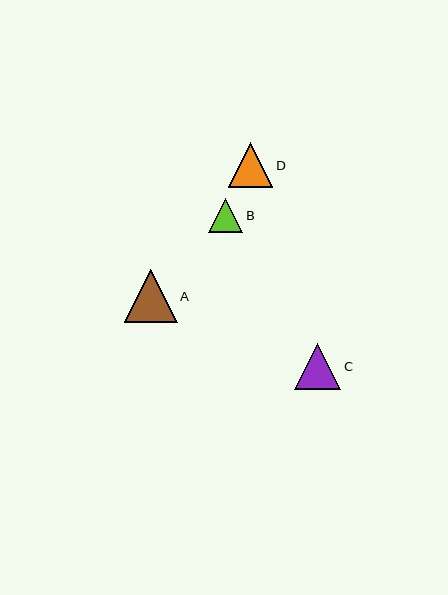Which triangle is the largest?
Triangle A is the largest with a size of approximately 53 pixels.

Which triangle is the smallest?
Triangle B is the smallest with a size of approximately 34 pixels.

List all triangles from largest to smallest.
From largest to smallest: A, C, D, B.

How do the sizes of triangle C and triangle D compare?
Triangle C and triangle D are approximately the same size.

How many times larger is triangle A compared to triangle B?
Triangle A is approximately 1.6 times the size of triangle B.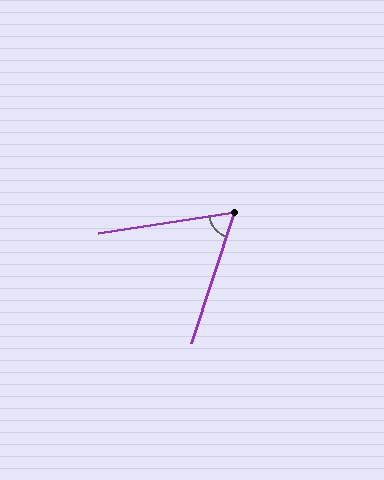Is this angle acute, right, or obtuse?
It is acute.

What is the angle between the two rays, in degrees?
Approximately 63 degrees.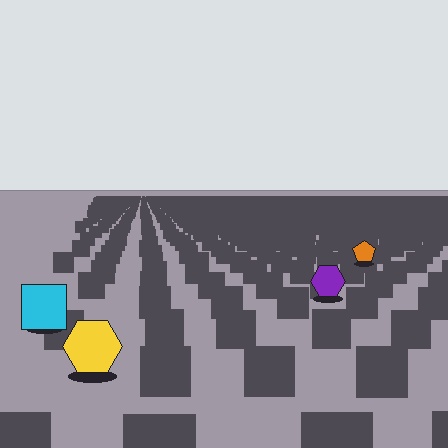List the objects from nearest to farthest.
From nearest to farthest: the yellow hexagon, the cyan square, the purple hexagon, the orange pentagon.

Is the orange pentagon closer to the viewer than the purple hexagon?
No. The purple hexagon is closer — you can tell from the texture gradient: the ground texture is coarser near it.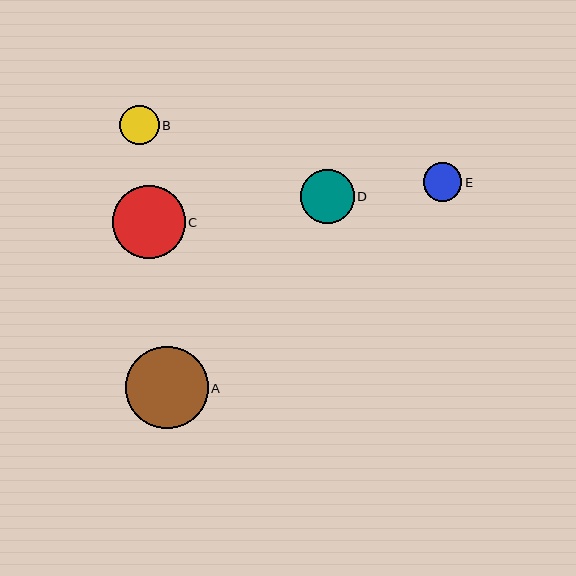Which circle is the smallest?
Circle E is the smallest with a size of approximately 39 pixels.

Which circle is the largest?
Circle A is the largest with a size of approximately 83 pixels.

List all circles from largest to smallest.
From largest to smallest: A, C, D, B, E.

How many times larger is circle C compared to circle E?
Circle C is approximately 1.9 times the size of circle E.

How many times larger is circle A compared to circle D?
Circle A is approximately 1.5 times the size of circle D.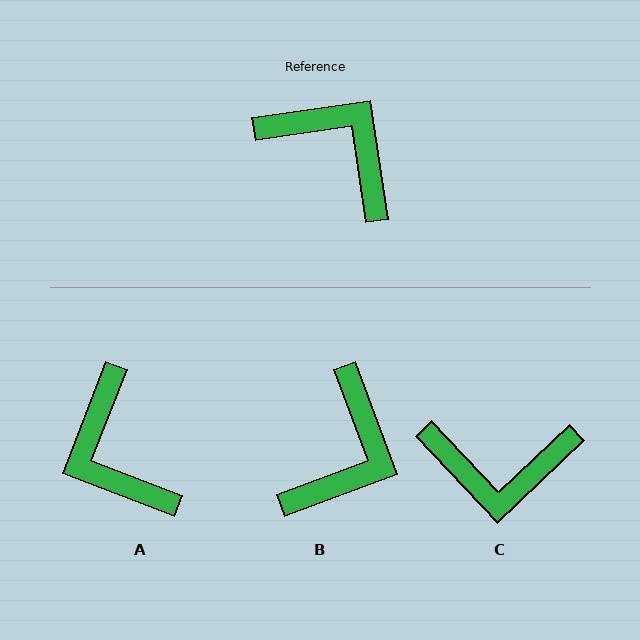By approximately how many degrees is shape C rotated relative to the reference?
Approximately 145 degrees clockwise.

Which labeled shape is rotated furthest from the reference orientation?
A, about 151 degrees away.